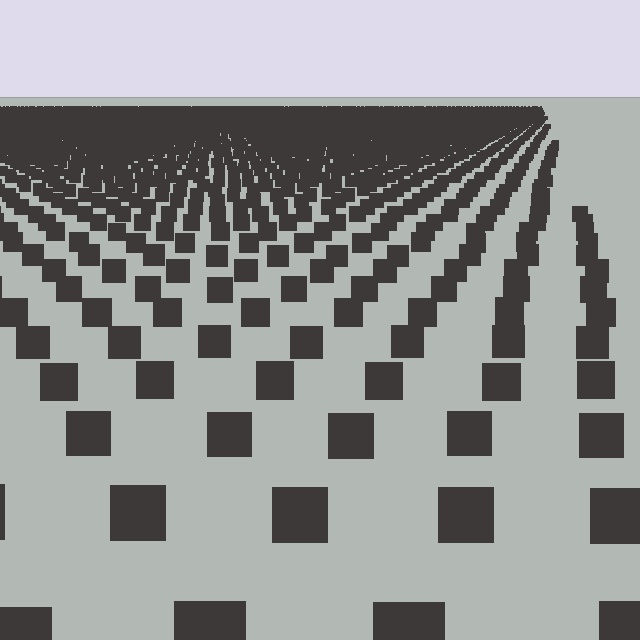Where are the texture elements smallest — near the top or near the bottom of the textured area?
Near the top.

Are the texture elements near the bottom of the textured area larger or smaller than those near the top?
Larger. Near the bottom, elements are closer to the viewer and appear at a bigger on-screen size.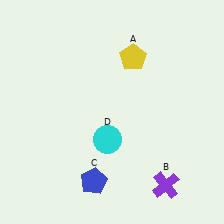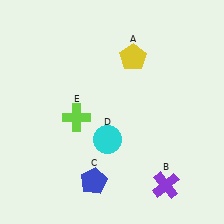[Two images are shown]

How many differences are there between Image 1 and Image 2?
There is 1 difference between the two images.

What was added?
A lime cross (E) was added in Image 2.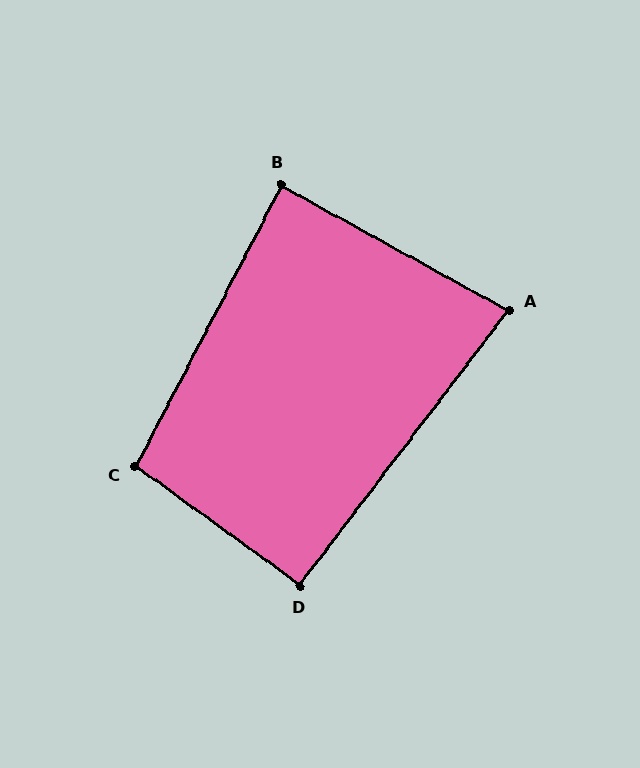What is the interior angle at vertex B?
Approximately 89 degrees (approximately right).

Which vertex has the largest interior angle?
C, at approximately 98 degrees.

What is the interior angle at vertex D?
Approximately 91 degrees (approximately right).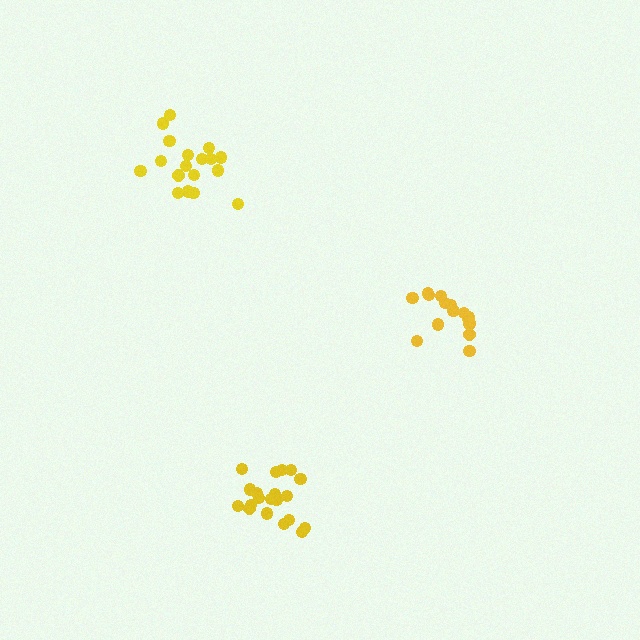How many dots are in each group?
Group 1: 16 dots, Group 2: 18 dots, Group 3: 20 dots (54 total).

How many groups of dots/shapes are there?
There are 3 groups.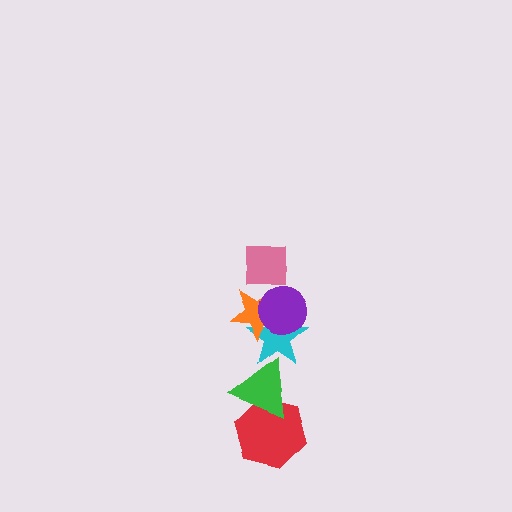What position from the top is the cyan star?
The cyan star is 4th from the top.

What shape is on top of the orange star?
The purple circle is on top of the orange star.